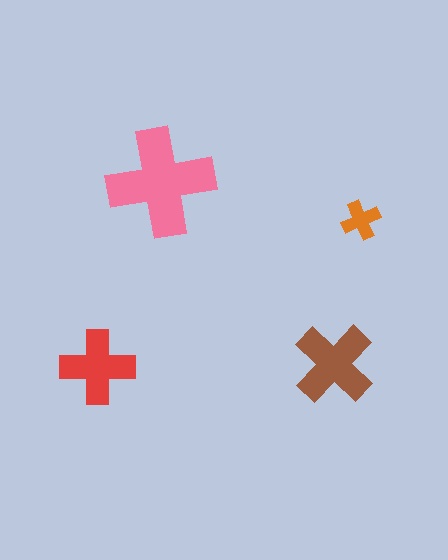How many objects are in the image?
There are 4 objects in the image.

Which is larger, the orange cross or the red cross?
The red one.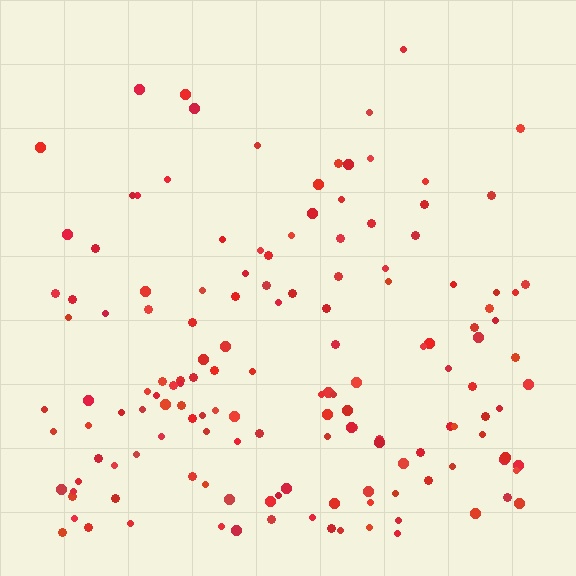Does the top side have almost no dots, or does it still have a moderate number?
Still a moderate number, just noticeably fewer than the bottom.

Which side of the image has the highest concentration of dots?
The bottom.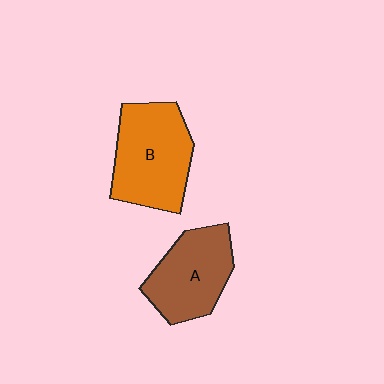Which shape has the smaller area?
Shape A (brown).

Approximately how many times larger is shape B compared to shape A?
Approximately 1.2 times.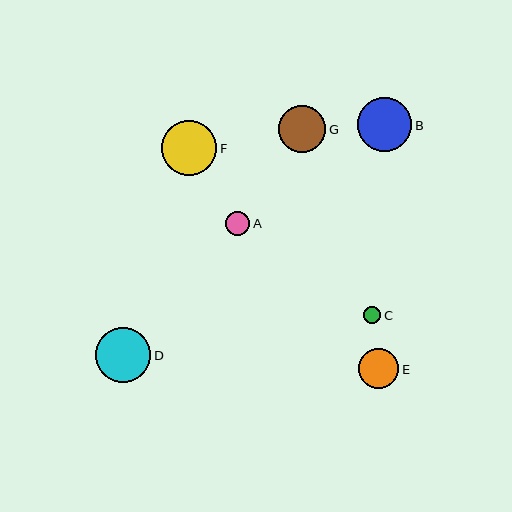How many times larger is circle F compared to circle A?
Circle F is approximately 2.3 times the size of circle A.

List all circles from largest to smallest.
From largest to smallest: F, D, B, G, E, A, C.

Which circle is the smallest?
Circle C is the smallest with a size of approximately 17 pixels.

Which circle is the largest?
Circle F is the largest with a size of approximately 55 pixels.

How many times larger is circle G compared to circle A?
Circle G is approximately 1.9 times the size of circle A.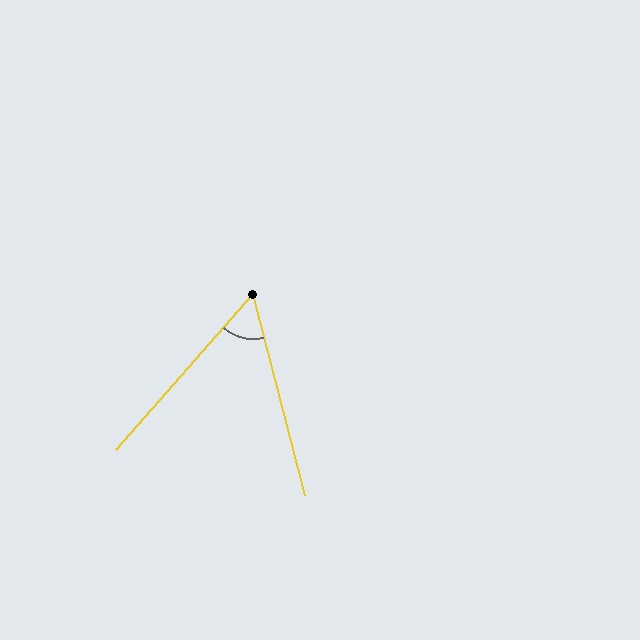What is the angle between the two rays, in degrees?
Approximately 56 degrees.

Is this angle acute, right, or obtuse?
It is acute.